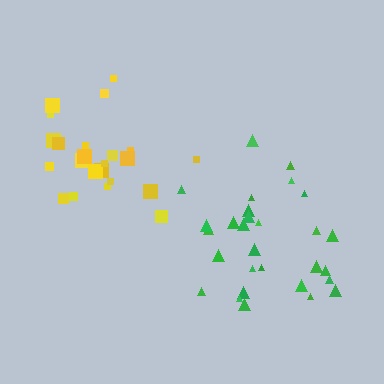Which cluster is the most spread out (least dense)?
Green.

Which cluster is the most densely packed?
Yellow.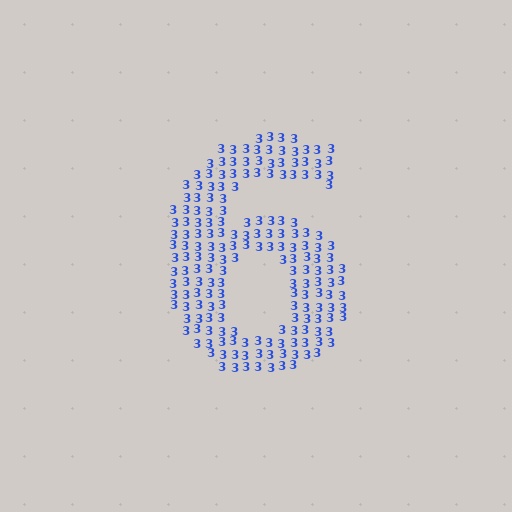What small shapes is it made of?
It is made of small digit 3's.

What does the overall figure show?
The overall figure shows the digit 6.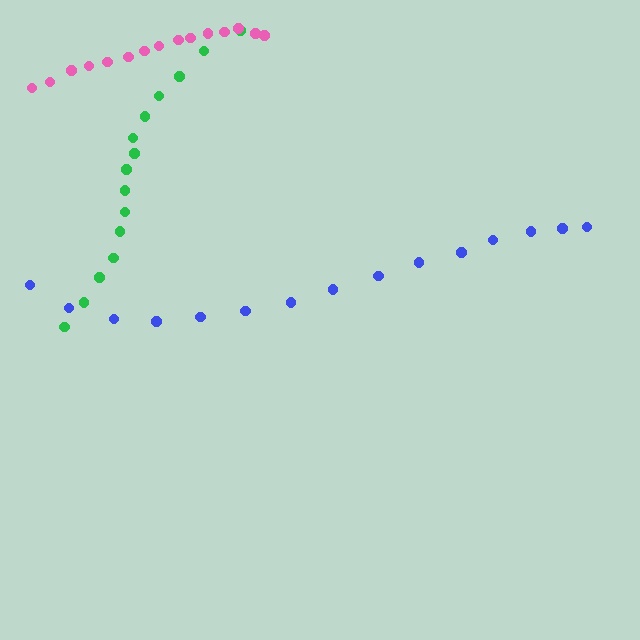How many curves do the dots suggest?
There are 3 distinct paths.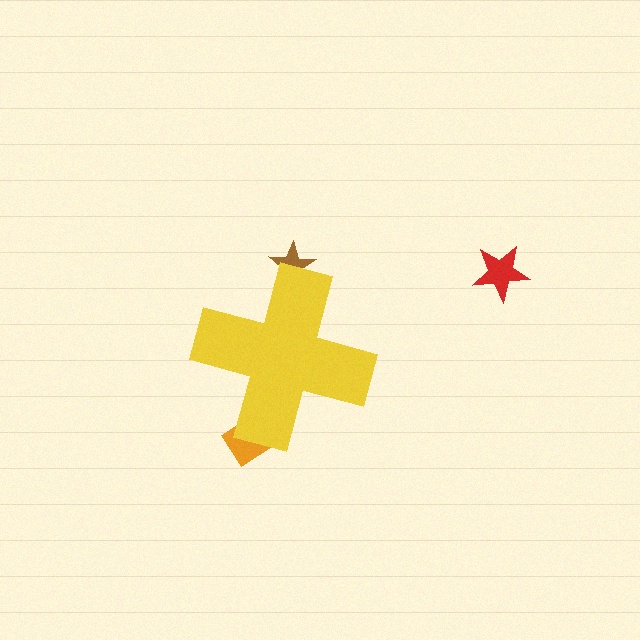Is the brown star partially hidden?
Yes, the brown star is partially hidden behind the yellow cross.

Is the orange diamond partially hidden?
Yes, the orange diamond is partially hidden behind the yellow cross.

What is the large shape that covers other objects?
A yellow cross.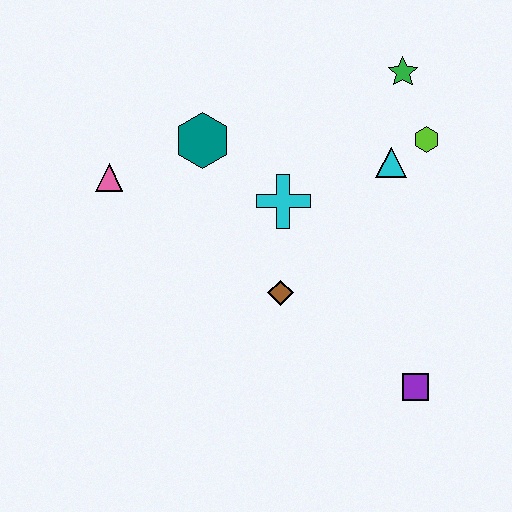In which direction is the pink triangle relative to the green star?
The pink triangle is to the left of the green star.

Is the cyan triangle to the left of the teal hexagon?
No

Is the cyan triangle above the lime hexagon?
No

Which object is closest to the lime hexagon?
The cyan triangle is closest to the lime hexagon.